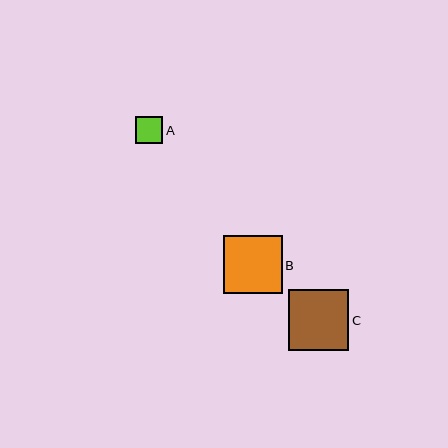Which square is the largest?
Square C is the largest with a size of approximately 60 pixels.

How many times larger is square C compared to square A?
Square C is approximately 2.3 times the size of square A.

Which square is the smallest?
Square A is the smallest with a size of approximately 27 pixels.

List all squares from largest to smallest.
From largest to smallest: C, B, A.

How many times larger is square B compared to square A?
Square B is approximately 2.2 times the size of square A.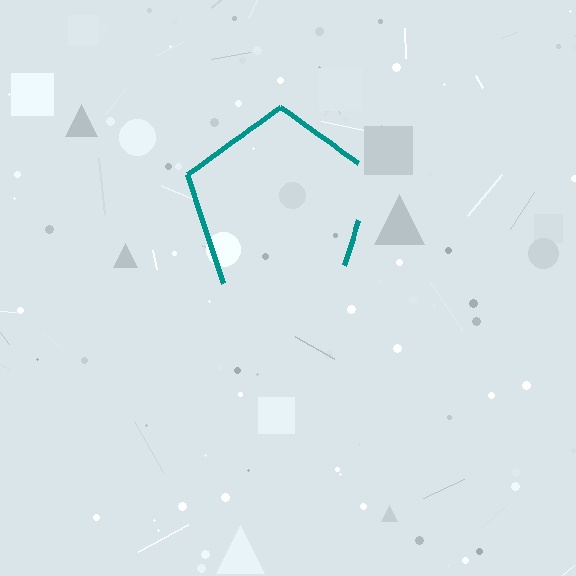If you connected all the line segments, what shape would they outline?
They would outline a pentagon.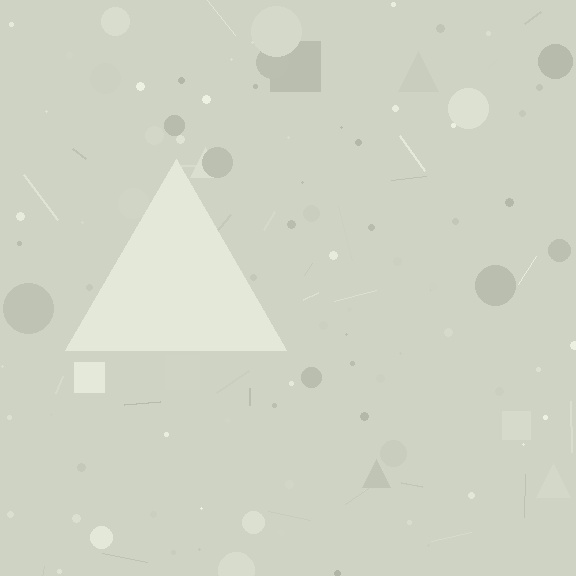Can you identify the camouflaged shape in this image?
The camouflaged shape is a triangle.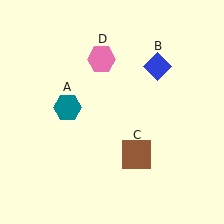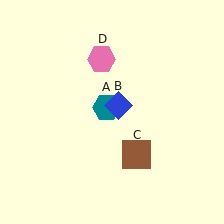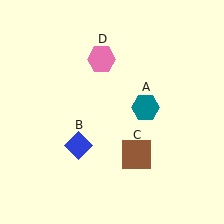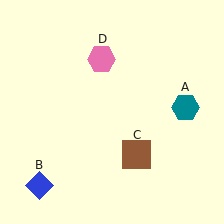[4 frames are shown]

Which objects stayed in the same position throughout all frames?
Brown square (object C) and pink hexagon (object D) remained stationary.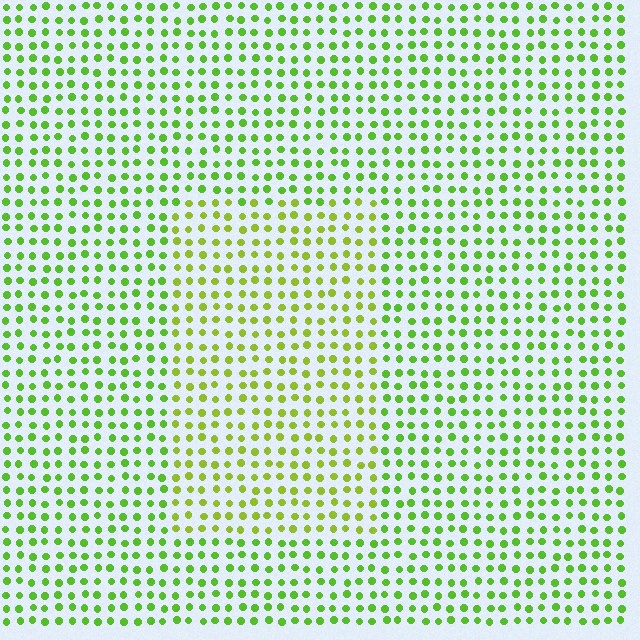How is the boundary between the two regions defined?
The boundary is defined purely by a slight shift in hue (about 24 degrees). Spacing, size, and orientation are identical on both sides.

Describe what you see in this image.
The image is filled with small lime elements in a uniform arrangement. A rectangle-shaped region is visible where the elements are tinted to a slightly different hue, forming a subtle color boundary.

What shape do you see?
I see a rectangle.